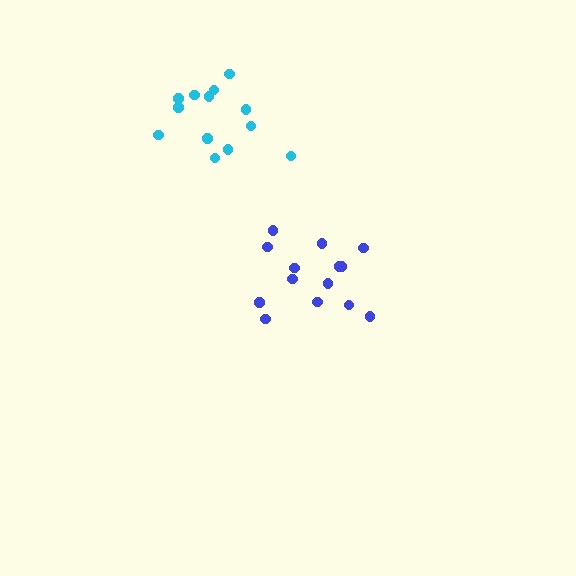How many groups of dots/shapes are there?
There are 2 groups.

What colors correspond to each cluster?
The clusters are colored: blue, cyan.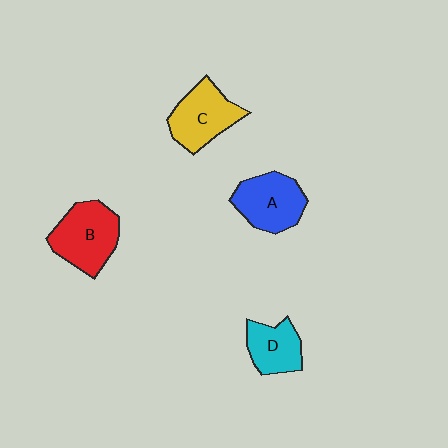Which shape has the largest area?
Shape B (red).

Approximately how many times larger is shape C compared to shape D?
Approximately 1.3 times.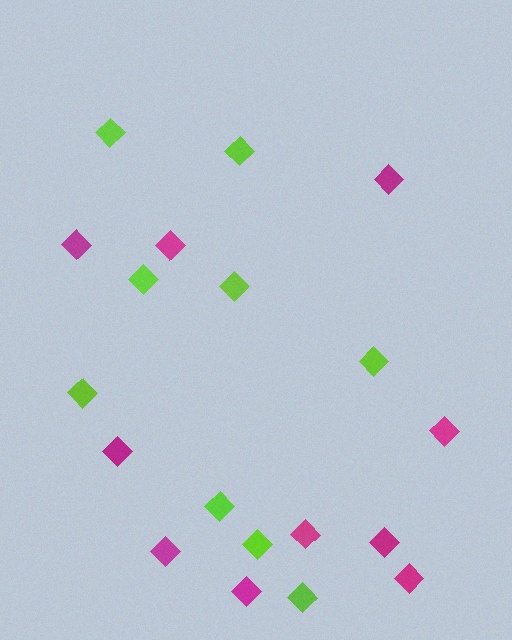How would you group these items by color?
There are 2 groups: one group of magenta diamonds (10) and one group of lime diamonds (9).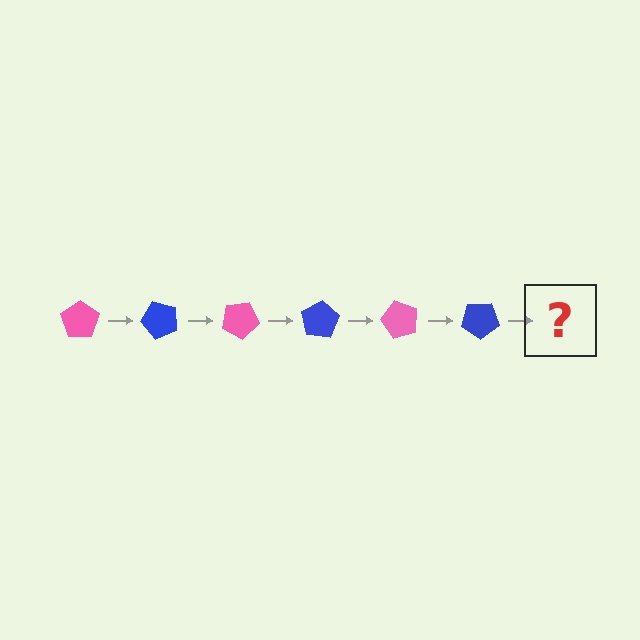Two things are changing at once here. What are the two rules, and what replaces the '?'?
The two rules are that it rotates 50 degrees each step and the color cycles through pink and blue. The '?' should be a pink pentagon, rotated 300 degrees from the start.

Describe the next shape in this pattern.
It should be a pink pentagon, rotated 300 degrees from the start.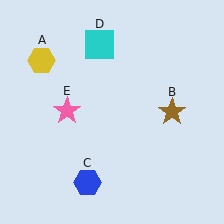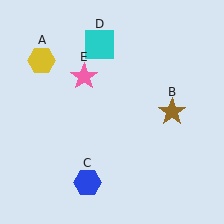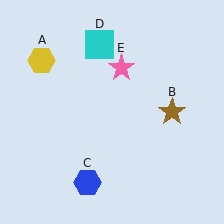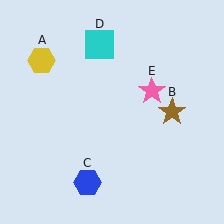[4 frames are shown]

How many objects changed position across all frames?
1 object changed position: pink star (object E).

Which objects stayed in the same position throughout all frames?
Yellow hexagon (object A) and brown star (object B) and blue hexagon (object C) and cyan square (object D) remained stationary.